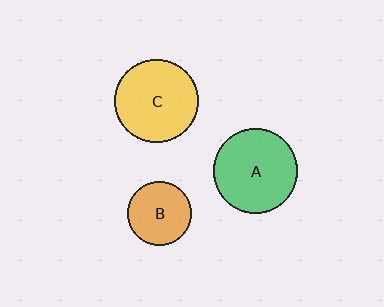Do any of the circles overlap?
No, none of the circles overlap.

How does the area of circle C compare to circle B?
Approximately 1.7 times.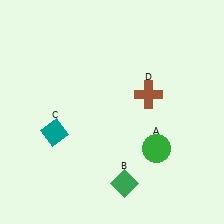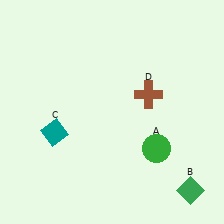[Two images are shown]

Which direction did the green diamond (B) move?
The green diamond (B) moved right.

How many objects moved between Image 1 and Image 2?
1 object moved between the two images.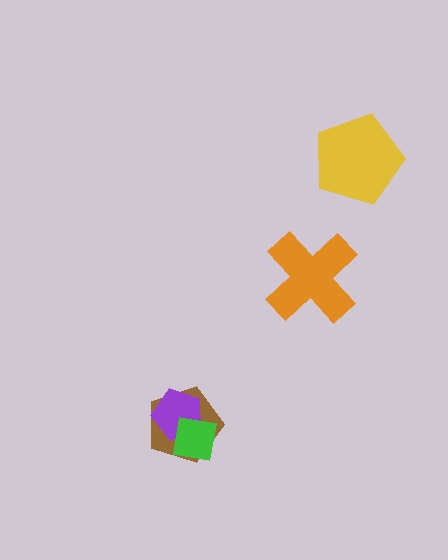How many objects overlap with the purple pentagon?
2 objects overlap with the purple pentagon.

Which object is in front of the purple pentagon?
The green square is in front of the purple pentagon.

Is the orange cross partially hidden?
No, no other shape covers it.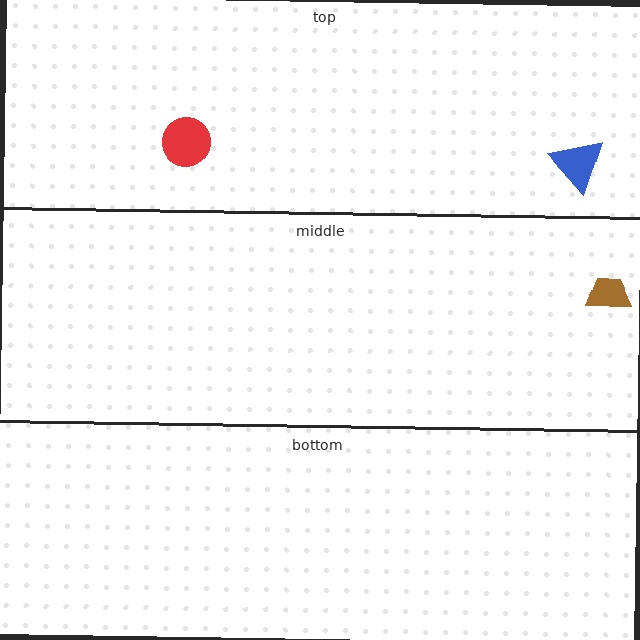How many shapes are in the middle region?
1.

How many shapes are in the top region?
2.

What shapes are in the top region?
The red circle, the blue triangle.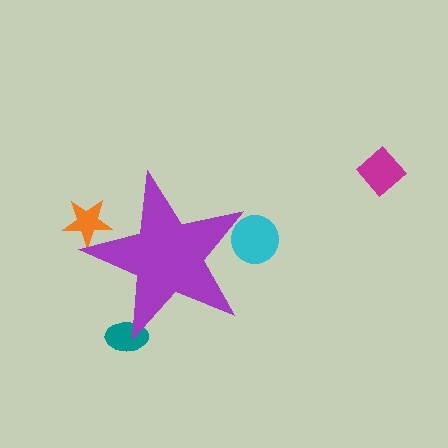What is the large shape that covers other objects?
A purple star.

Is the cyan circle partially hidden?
Yes, the cyan circle is partially hidden behind the purple star.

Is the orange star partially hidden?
Yes, the orange star is partially hidden behind the purple star.